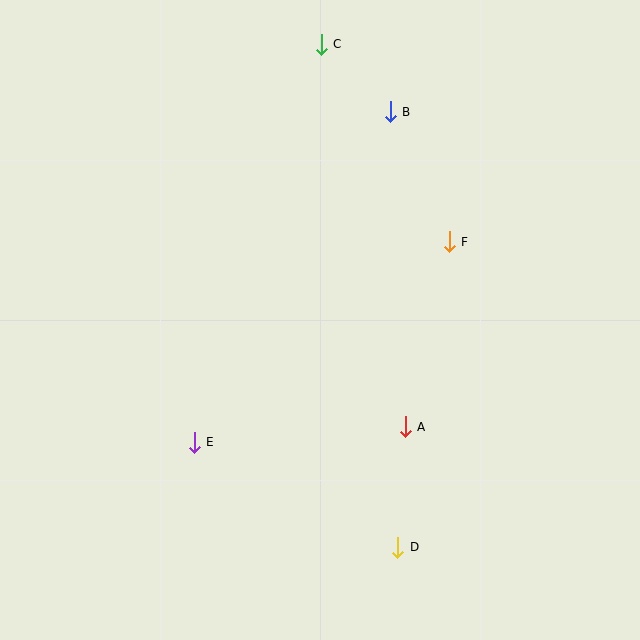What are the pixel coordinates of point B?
Point B is at (390, 112).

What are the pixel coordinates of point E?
Point E is at (194, 442).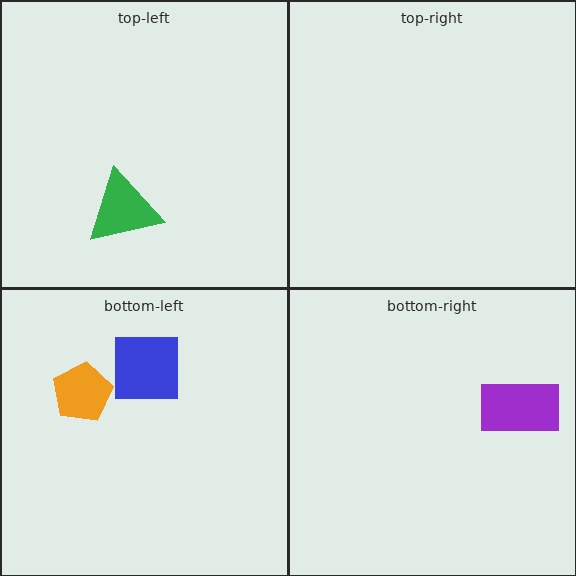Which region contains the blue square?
The bottom-left region.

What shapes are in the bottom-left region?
The orange pentagon, the blue square.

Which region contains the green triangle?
The top-left region.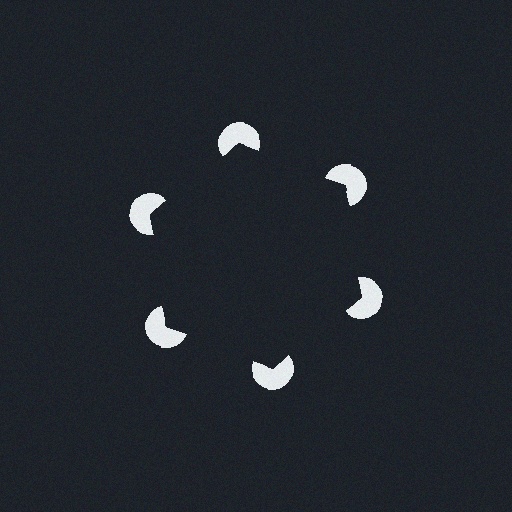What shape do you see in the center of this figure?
An illusory hexagon — its edges are inferred from the aligned wedge cuts in the pac-man discs, not physically drawn.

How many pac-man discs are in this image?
There are 6 — one at each vertex of the illusory hexagon.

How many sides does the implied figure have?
6 sides.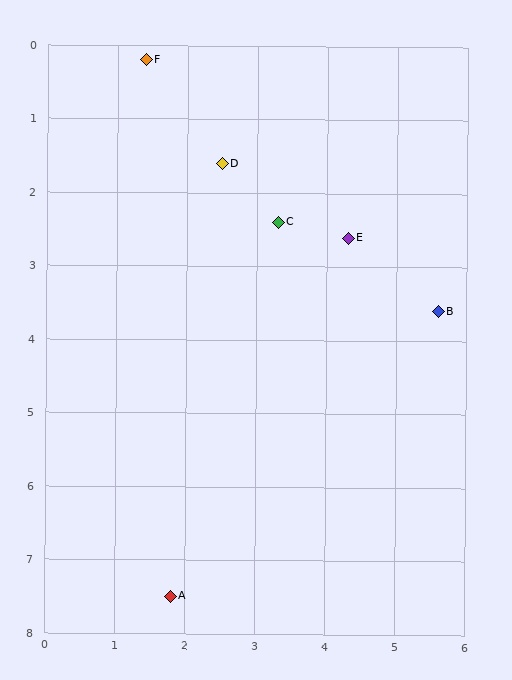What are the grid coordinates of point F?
Point F is at approximately (1.4, 0.2).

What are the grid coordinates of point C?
Point C is at approximately (3.3, 2.4).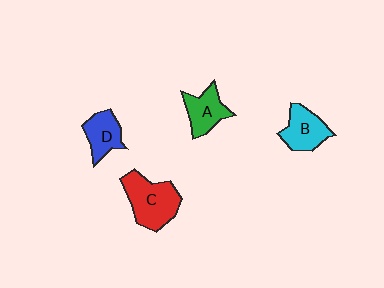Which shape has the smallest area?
Shape D (blue).